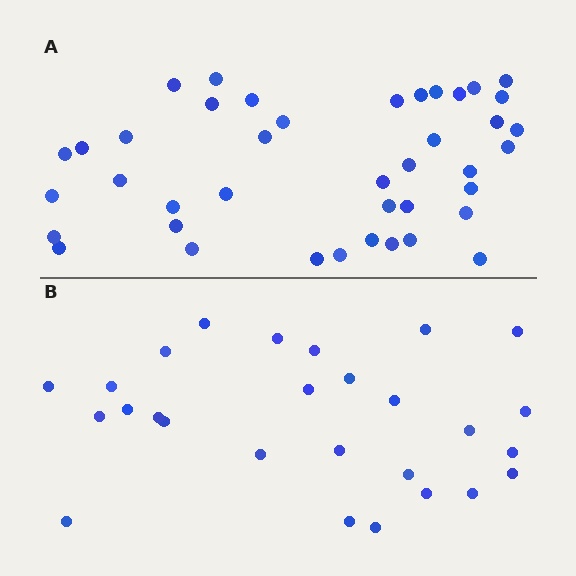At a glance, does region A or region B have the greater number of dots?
Region A (the top region) has more dots.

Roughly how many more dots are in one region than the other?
Region A has approximately 15 more dots than region B.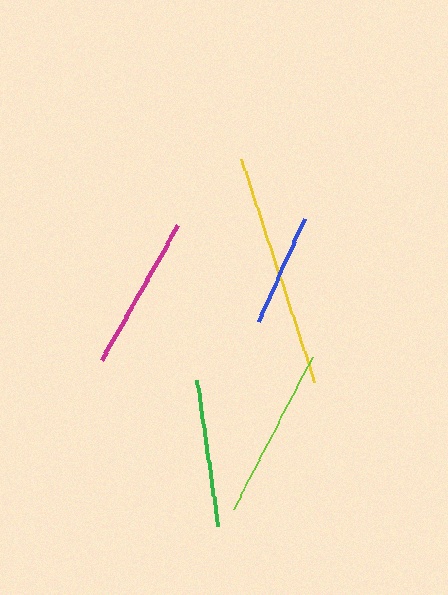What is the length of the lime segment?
The lime segment is approximately 171 pixels long.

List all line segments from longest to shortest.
From longest to shortest: yellow, lime, magenta, green, blue.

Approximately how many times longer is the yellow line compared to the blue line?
The yellow line is approximately 2.1 times the length of the blue line.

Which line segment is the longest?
The yellow line is the longest at approximately 235 pixels.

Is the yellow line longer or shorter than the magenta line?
The yellow line is longer than the magenta line.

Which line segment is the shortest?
The blue line is the shortest at approximately 113 pixels.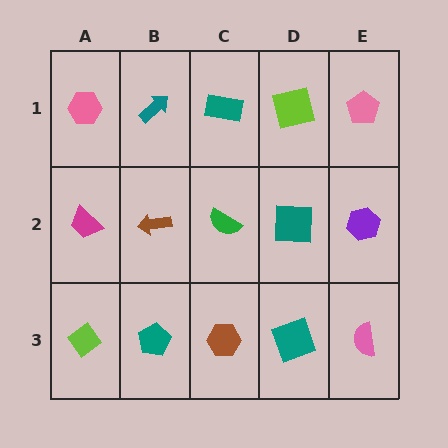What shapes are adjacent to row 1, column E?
A purple hexagon (row 2, column E), a lime square (row 1, column D).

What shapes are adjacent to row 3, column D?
A teal square (row 2, column D), a brown hexagon (row 3, column C), a pink semicircle (row 3, column E).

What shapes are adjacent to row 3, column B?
A brown arrow (row 2, column B), a lime diamond (row 3, column A), a brown hexagon (row 3, column C).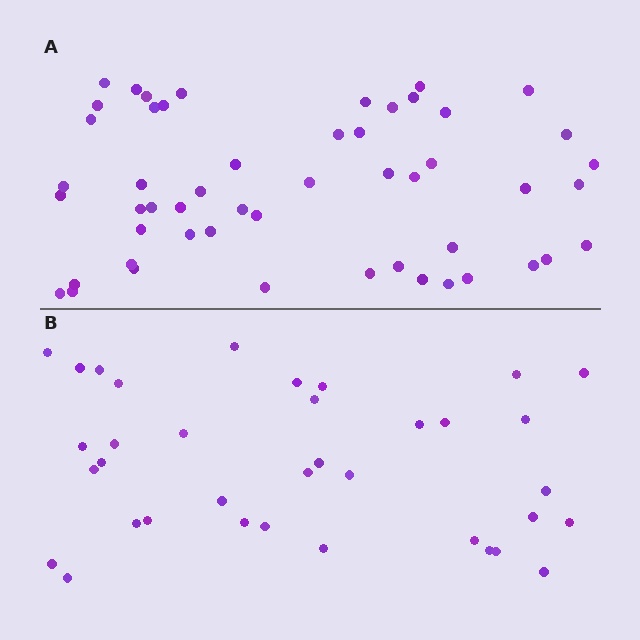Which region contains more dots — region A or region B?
Region A (the top region) has more dots.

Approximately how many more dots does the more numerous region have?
Region A has approximately 15 more dots than region B.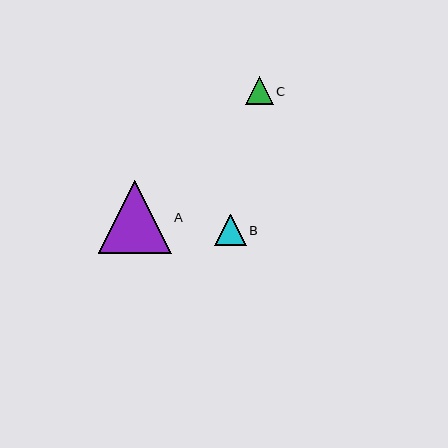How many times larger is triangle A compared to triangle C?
Triangle A is approximately 2.6 times the size of triangle C.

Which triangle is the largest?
Triangle A is the largest with a size of approximately 73 pixels.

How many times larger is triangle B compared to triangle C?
Triangle B is approximately 1.1 times the size of triangle C.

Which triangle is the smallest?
Triangle C is the smallest with a size of approximately 28 pixels.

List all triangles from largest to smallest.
From largest to smallest: A, B, C.